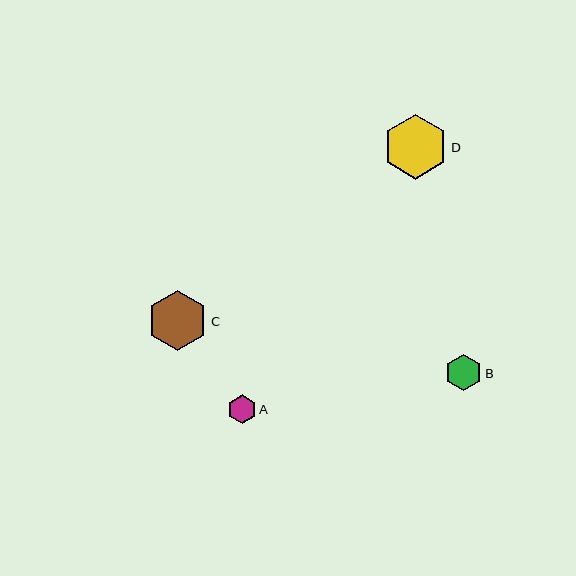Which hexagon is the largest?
Hexagon D is the largest with a size of approximately 65 pixels.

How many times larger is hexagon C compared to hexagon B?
Hexagon C is approximately 1.7 times the size of hexagon B.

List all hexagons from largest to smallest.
From largest to smallest: D, C, B, A.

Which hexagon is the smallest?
Hexagon A is the smallest with a size of approximately 29 pixels.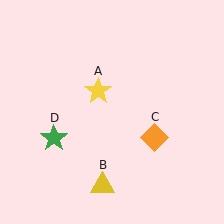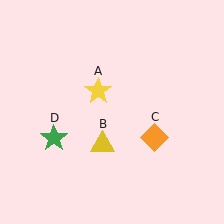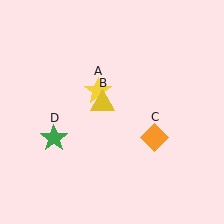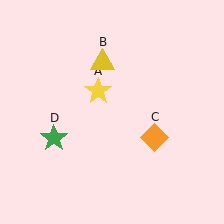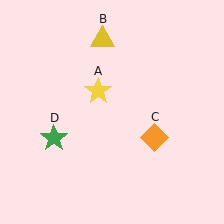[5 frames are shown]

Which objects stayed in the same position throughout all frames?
Yellow star (object A) and orange diamond (object C) and green star (object D) remained stationary.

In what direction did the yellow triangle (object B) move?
The yellow triangle (object B) moved up.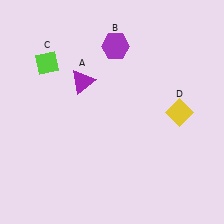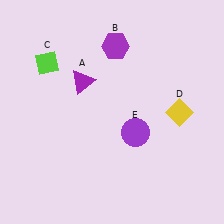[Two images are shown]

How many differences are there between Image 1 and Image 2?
There is 1 difference between the two images.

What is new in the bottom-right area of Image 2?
A purple circle (E) was added in the bottom-right area of Image 2.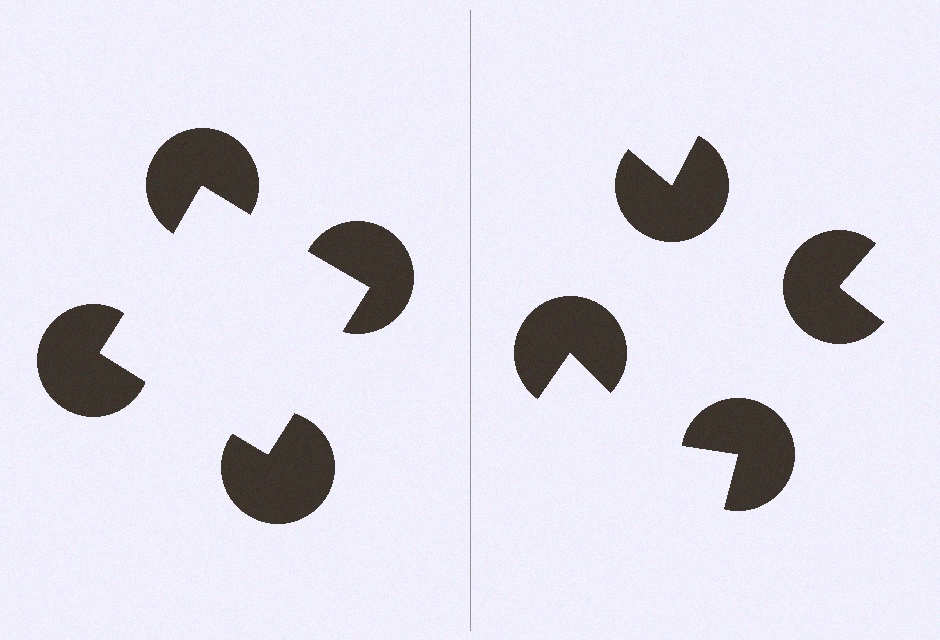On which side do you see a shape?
An illusory square appears on the left side. On the right side the wedge cuts are rotated, so no coherent shape forms.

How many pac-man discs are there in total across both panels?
8 — 4 on each side.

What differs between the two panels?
The pac-man discs are positioned identically on both sides; only the wedge orientations differ. On the left they align to a square; on the right they are misaligned.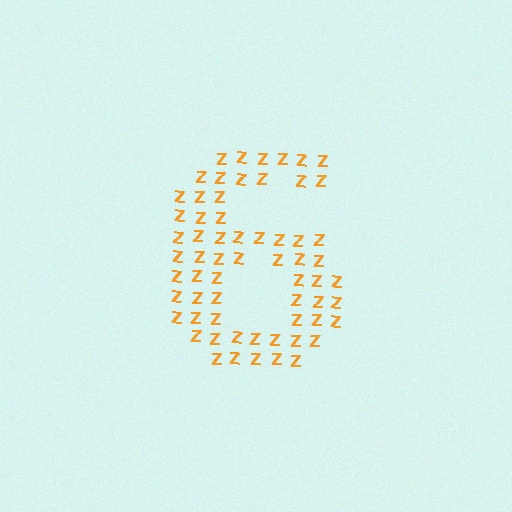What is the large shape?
The large shape is the digit 6.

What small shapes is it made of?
It is made of small letter Z's.